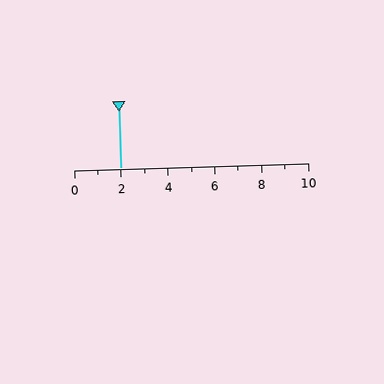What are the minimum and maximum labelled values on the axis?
The axis runs from 0 to 10.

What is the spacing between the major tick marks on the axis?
The major ticks are spaced 2 apart.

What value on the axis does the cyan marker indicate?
The marker indicates approximately 2.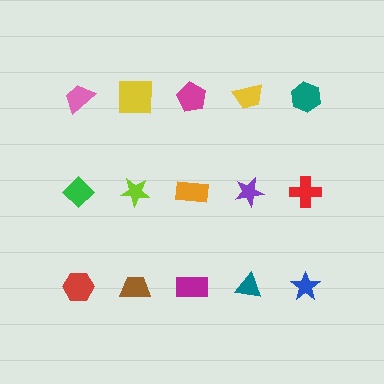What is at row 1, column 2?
A yellow square.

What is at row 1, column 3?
A magenta pentagon.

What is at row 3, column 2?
A brown trapezoid.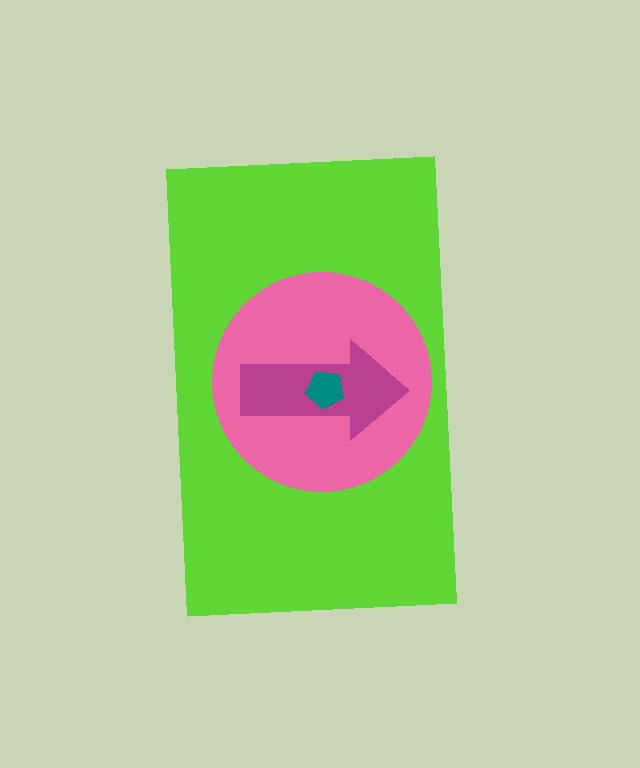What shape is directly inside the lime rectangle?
The pink circle.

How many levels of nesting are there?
4.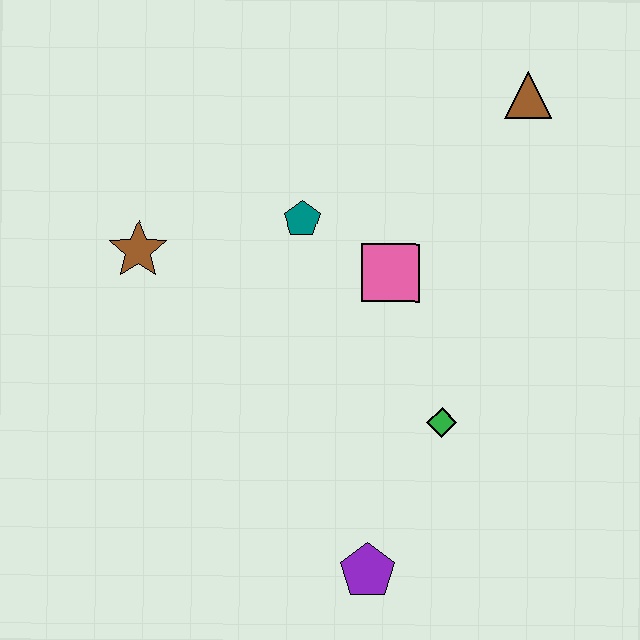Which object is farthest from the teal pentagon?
The purple pentagon is farthest from the teal pentagon.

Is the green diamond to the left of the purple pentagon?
No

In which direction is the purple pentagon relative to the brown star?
The purple pentagon is below the brown star.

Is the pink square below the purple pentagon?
No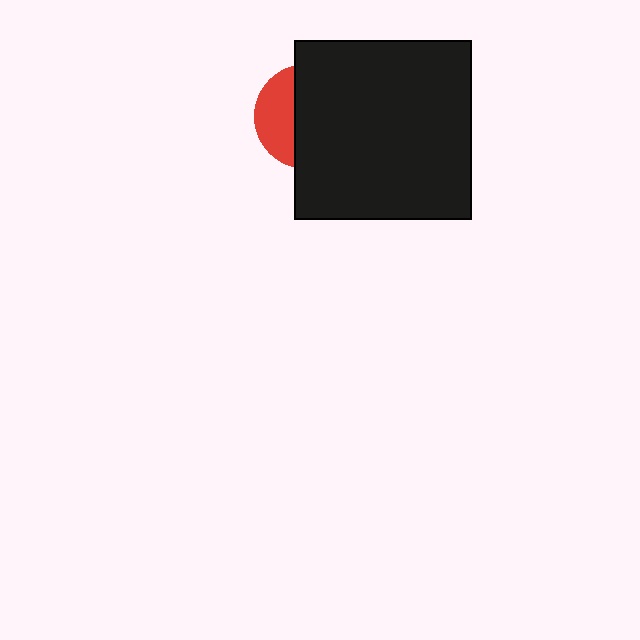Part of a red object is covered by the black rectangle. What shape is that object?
It is a circle.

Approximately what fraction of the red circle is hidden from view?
Roughly 66% of the red circle is hidden behind the black rectangle.